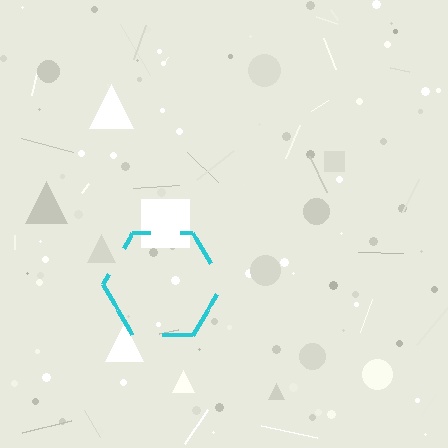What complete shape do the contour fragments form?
The contour fragments form a hexagon.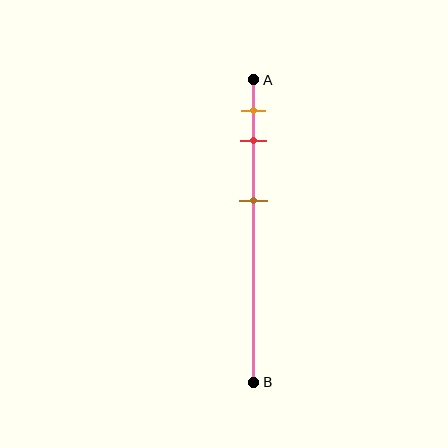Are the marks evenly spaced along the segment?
No, the marks are not evenly spaced.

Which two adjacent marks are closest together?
The orange and red marks are the closest adjacent pair.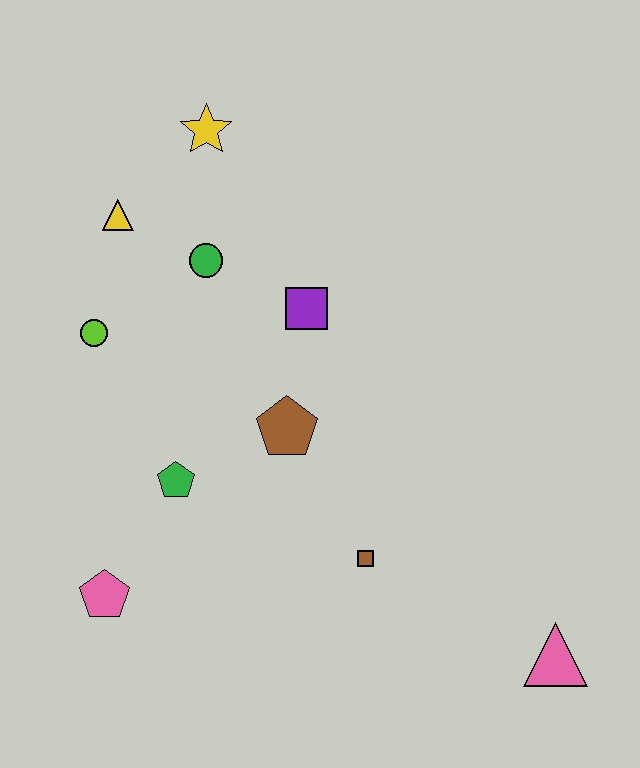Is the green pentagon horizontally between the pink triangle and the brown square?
No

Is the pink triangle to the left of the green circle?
No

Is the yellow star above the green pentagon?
Yes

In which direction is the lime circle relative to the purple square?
The lime circle is to the left of the purple square.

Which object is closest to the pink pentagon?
The green pentagon is closest to the pink pentagon.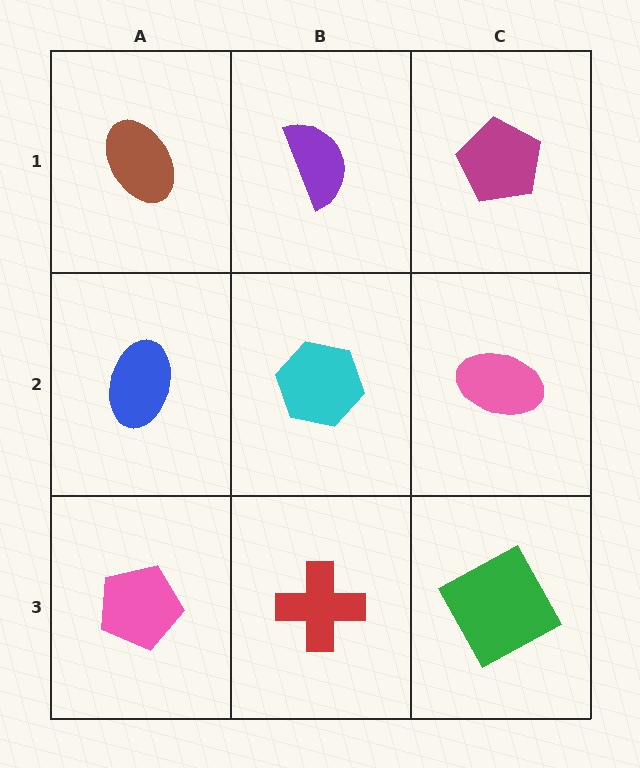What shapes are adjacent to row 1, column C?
A pink ellipse (row 2, column C), a purple semicircle (row 1, column B).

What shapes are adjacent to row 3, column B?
A cyan hexagon (row 2, column B), a pink pentagon (row 3, column A), a green square (row 3, column C).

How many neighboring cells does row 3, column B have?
3.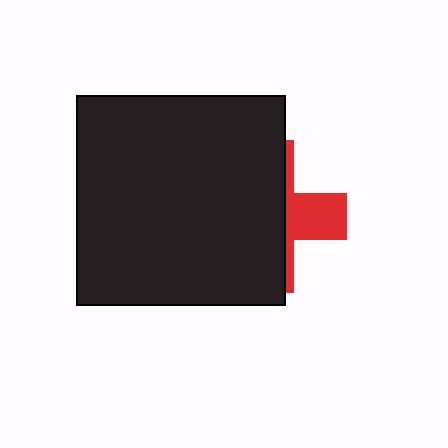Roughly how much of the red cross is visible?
A small part of it is visible (roughly 31%).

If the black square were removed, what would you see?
You would see the complete red cross.